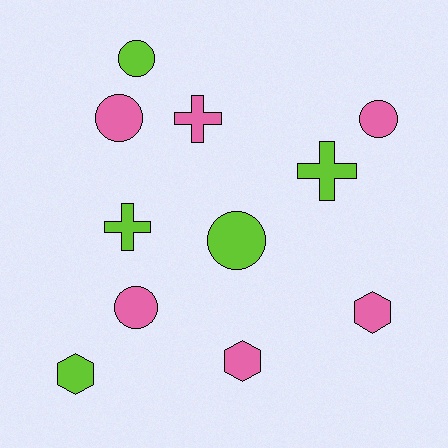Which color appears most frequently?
Pink, with 6 objects.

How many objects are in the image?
There are 11 objects.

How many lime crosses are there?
There are 2 lime crosses.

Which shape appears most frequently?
Circle, with 5 objects.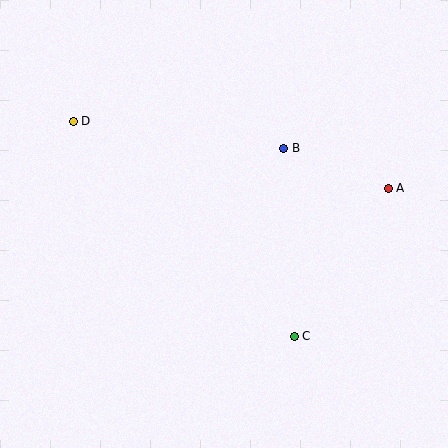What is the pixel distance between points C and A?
The distance between C and A is 175 pixels.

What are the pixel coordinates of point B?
Point B is at (284, 148).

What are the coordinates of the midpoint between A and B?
The midpoint between A and B is at (336, 168).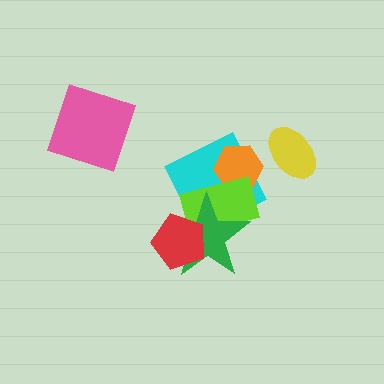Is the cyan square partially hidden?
Yes, it is partially covered by another shape.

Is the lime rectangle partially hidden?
Yes, it is partially covered by another shape.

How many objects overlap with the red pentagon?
2 objects overlap with the red pentagon.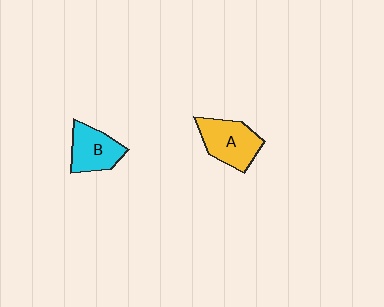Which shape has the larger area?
Shape A (yellow).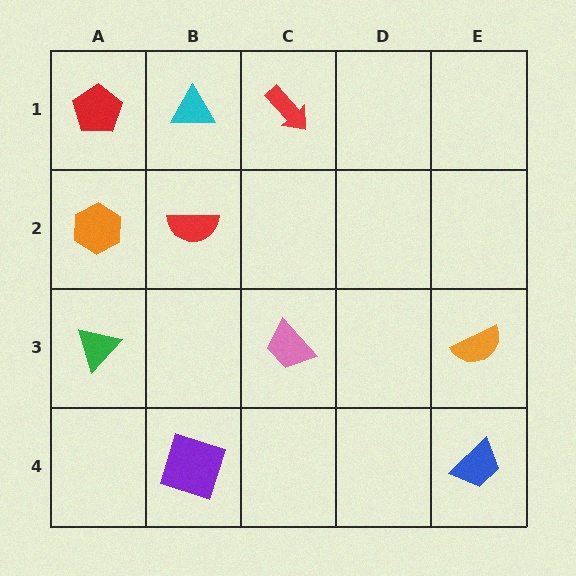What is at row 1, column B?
A cyan triangle.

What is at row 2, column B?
A red semicircle.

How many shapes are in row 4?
2 shapes.